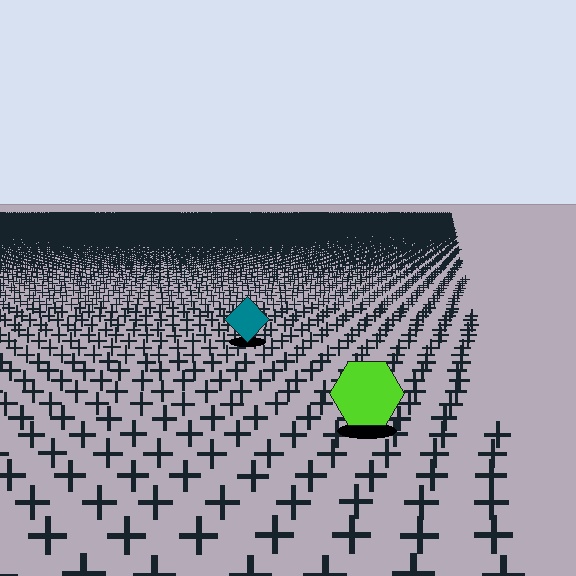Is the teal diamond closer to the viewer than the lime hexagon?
No. The lime hexagon is closer — you can tell from the texture gradient: the ground texture is coarser near it.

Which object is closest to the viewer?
The lime hexagon is closest. The texture marks near it are larger and more spread out.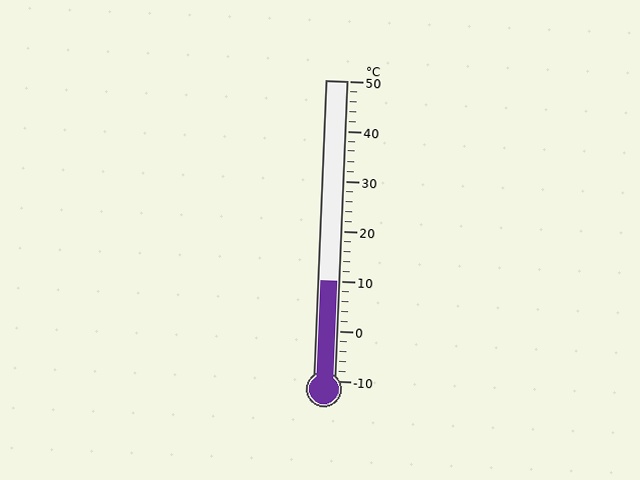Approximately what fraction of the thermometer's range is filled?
The thermometer is filled to approximately 35% of its range.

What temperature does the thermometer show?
The thermometer shows approximately 10°C.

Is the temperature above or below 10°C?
The temperature is at 10°C.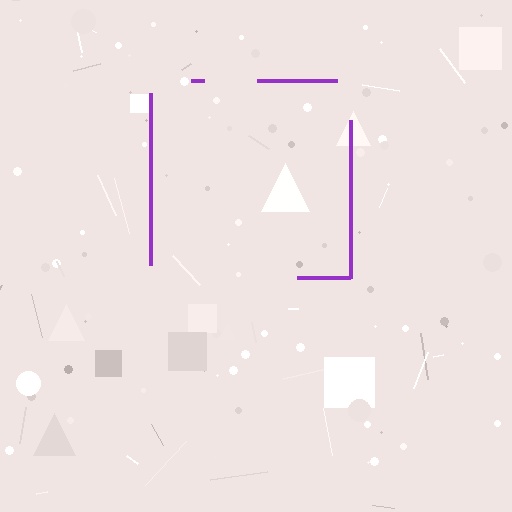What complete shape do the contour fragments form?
The contour fragments form a square.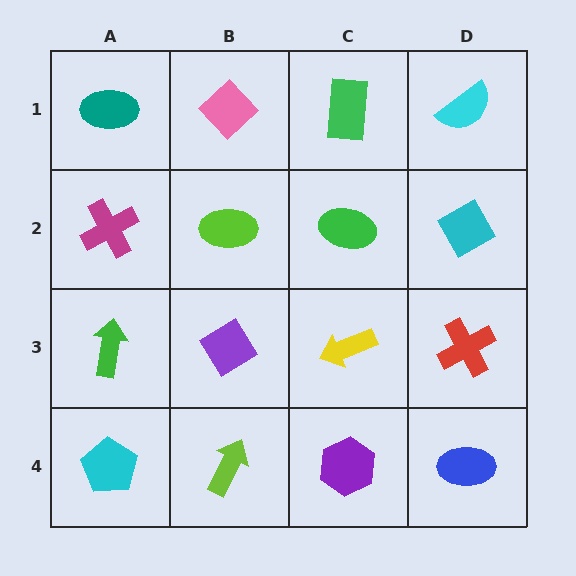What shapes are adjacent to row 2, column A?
A teal ellipse (row 1, column A), a green arrow (row 3, column A), a lime ellipse (row 2, column B).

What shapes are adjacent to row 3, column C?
A green ellipse (row 2, column C), a purple hexagon (row 4, column C), a purple diamond (row 3, column B), a red cross (row 3, column D).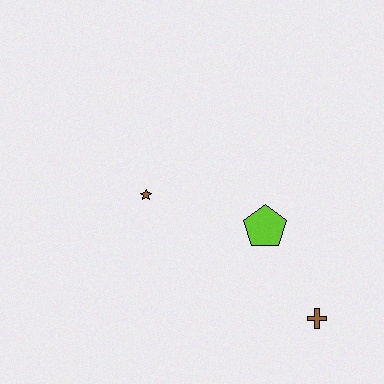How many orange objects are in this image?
There are no orange objects.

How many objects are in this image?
There are 3 objects.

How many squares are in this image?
There are no squares.